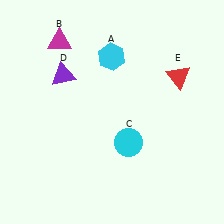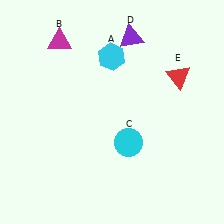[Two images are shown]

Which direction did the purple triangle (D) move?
The purple triangle (D) moved right.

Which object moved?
The purple triangle (D) moved right.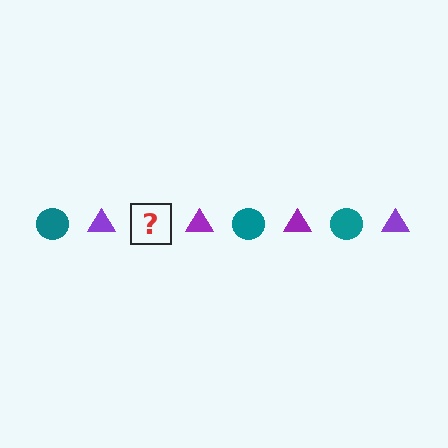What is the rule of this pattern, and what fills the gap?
The rule is that the pattern alternates between teal circle and purple triangle. The gap should be filled with a teal circle.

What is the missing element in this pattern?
The missing element is a teal circle.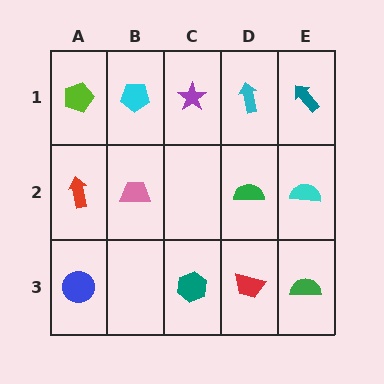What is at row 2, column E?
A cyan semicircle.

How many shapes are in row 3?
4 shapes.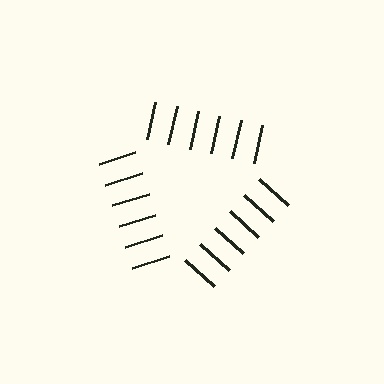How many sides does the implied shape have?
3 sides — the line-ends trace a triangle.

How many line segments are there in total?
18 — 6 along each of the 3 edges.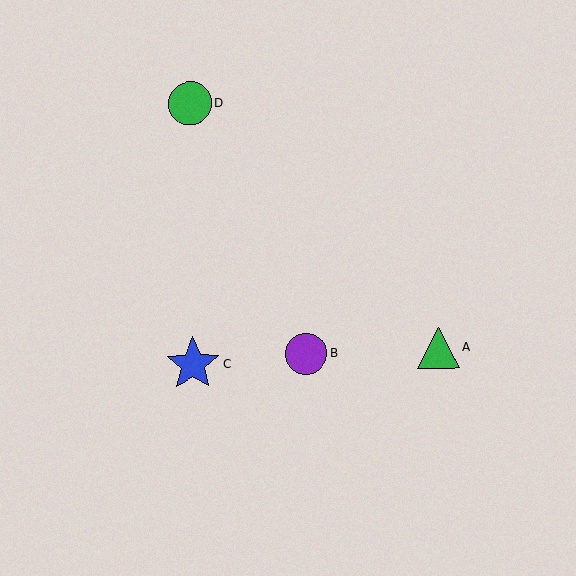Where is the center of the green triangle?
The center of the green triangle is at (438, 348).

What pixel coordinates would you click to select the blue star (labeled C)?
Click at (193, 364) to select the blue star C.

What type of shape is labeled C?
Shape C is a blue star.